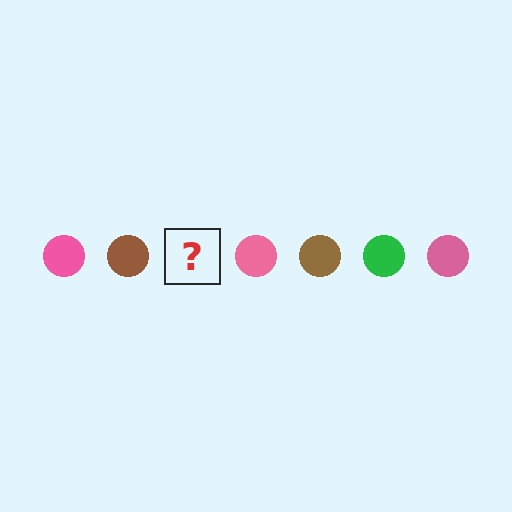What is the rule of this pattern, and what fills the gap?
The rule is that the pattern cycles through pink, brown, green circles. The gap should be filled with a green circle.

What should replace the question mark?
The question mark should be replaced with a green circle.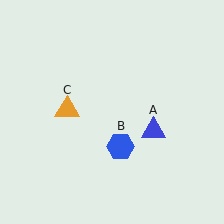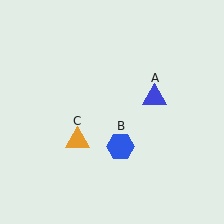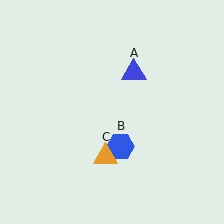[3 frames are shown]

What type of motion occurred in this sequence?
The blue triangle (object A), orange triangle (object C) rotated counterclockwise around the center of the scene.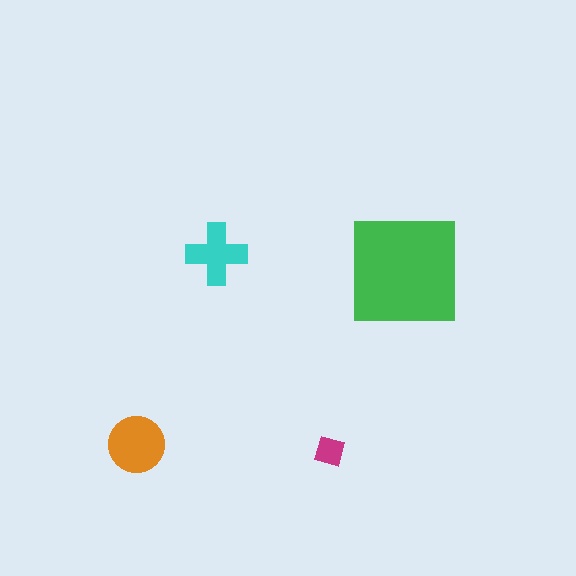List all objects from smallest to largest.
The magenta square, the cyan cross, the orange circle, the green square.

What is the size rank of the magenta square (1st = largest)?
4th.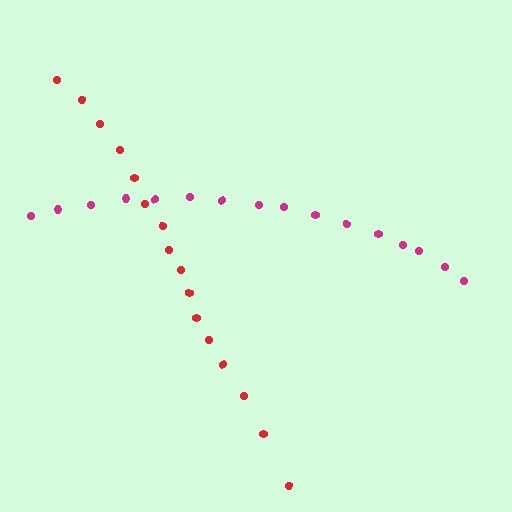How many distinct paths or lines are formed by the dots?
There are 2 distinct paths.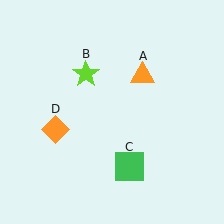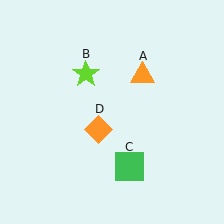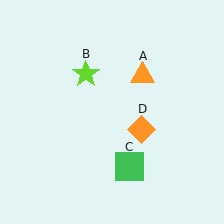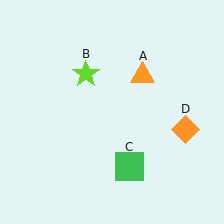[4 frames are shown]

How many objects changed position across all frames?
1 object changed position: orange diamond (object D).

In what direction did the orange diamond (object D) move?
The orange diamond (object D) moved right.